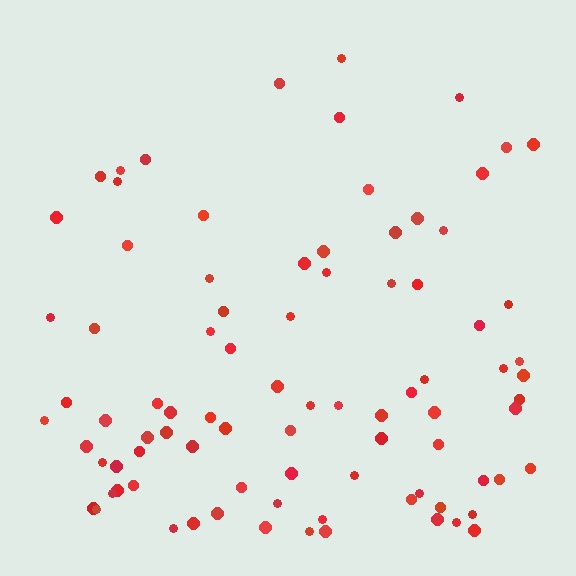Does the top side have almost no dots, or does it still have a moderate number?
Still a moderate number, just noticeably fewer than the bottom.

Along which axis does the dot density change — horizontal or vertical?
Vertical.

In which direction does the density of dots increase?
From top to bottom, with the bottom side densest.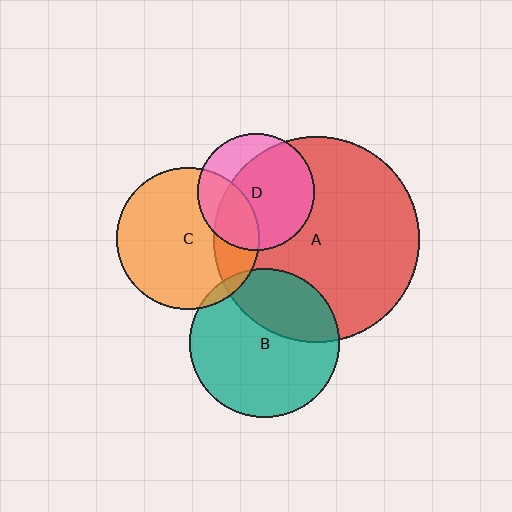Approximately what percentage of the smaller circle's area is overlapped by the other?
Approximately 30%.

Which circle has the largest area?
Circle A (red).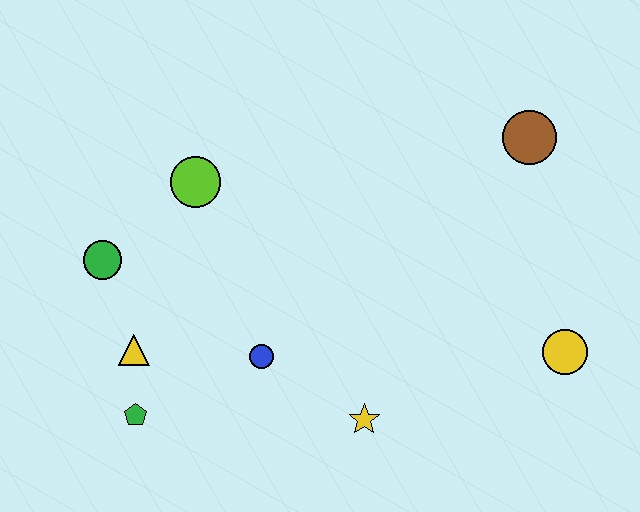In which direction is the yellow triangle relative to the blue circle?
The yellow triangle is to the left of the blue circle.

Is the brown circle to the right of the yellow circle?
No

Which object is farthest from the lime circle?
The yellow circle is farthest from the lime circle.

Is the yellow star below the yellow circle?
Yes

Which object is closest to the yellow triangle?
The green pentagon is closest to the yellow triangle.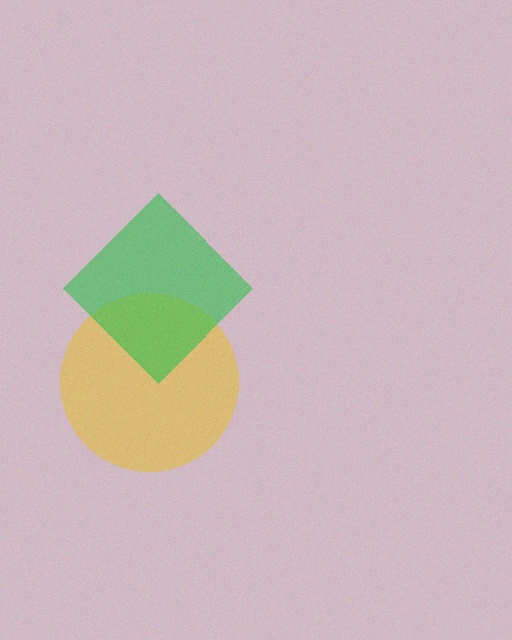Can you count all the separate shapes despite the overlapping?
Yes, there are 2 separate shapes.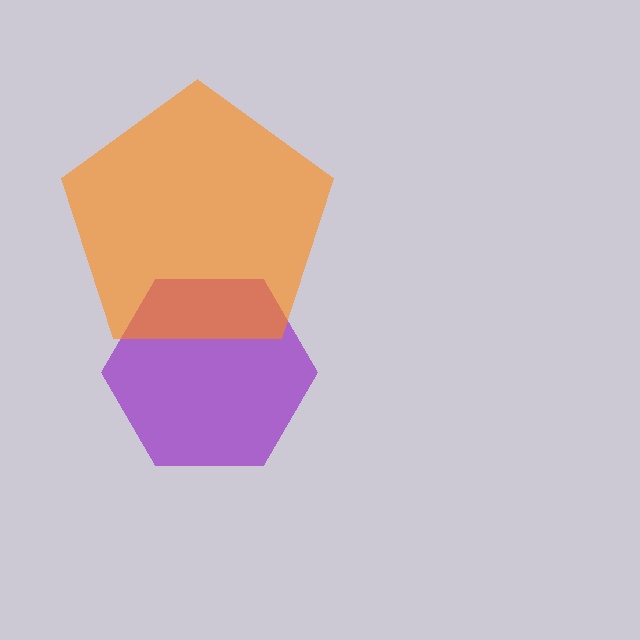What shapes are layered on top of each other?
The layered shapes are: a purple hexagon, an orange pentagon.